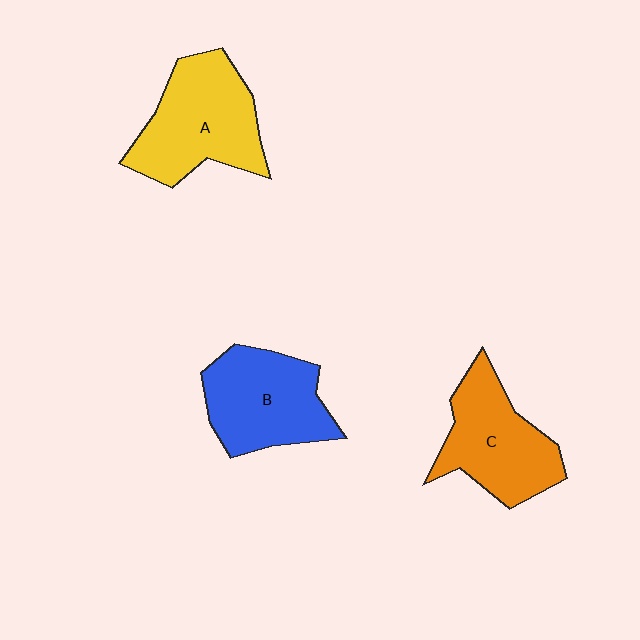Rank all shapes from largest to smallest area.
From largest to smallest: A (yellow), B (blue), C (orange).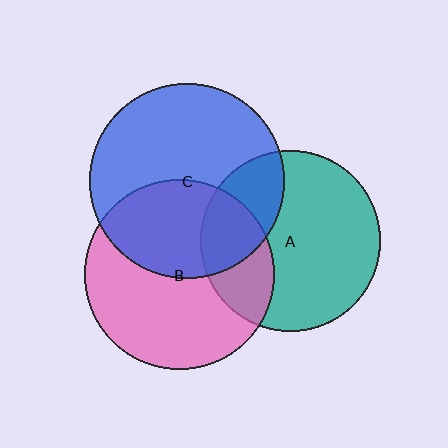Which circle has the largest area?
Circle C (blue).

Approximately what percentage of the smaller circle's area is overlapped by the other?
Approximately 25%.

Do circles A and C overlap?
Yes.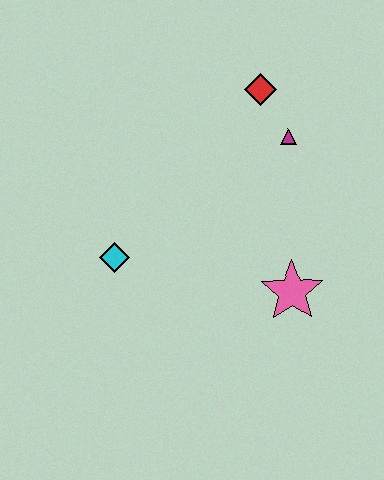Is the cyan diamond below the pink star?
No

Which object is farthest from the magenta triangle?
The cyan diamond is farthest from the magenta triangle.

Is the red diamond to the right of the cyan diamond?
Yes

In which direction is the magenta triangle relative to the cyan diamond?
The magenta triangle is to the right of the cyan diamond.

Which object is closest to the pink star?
The magenta triangle is closest to the pink star.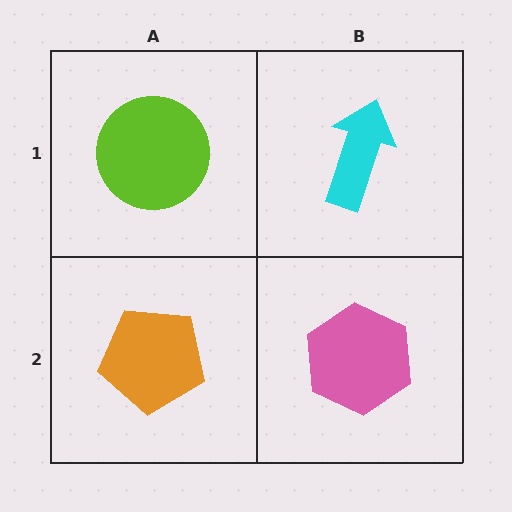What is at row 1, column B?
A cyan arrow.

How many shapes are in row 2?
2 shapes.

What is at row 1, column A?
A lime circle.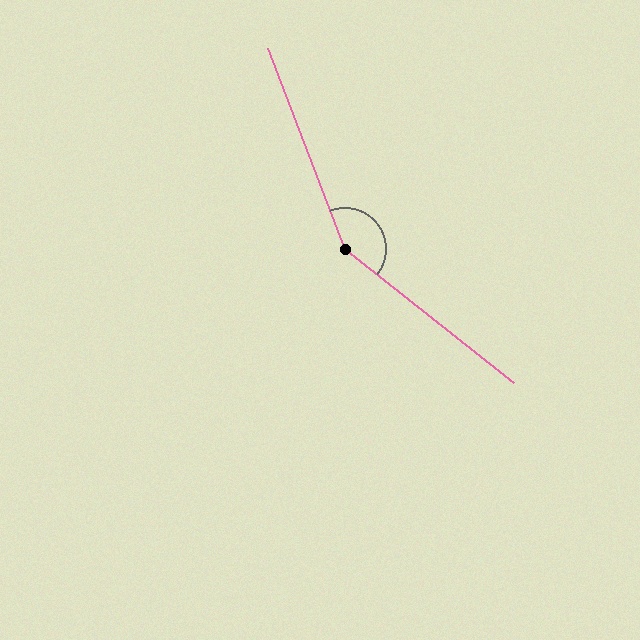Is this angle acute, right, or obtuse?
It is obtuse.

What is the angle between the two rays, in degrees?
Approximately 149 degrees.